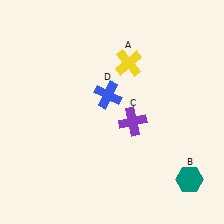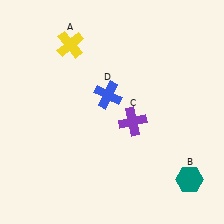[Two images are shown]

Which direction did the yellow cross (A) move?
The yellow cross (A) moved left.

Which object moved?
The yellow cross (A) moved left.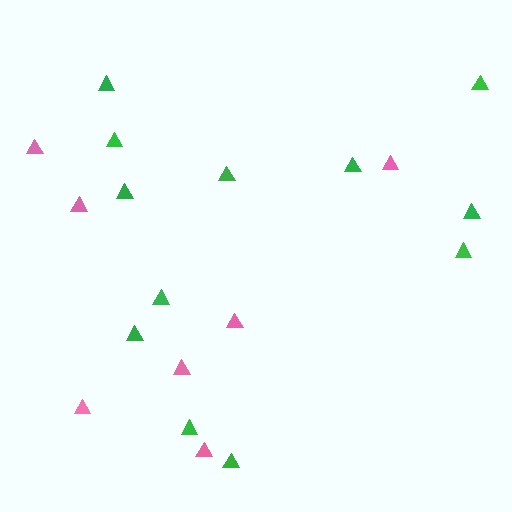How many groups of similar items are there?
There are 2 groups: one group of pink triangles (7) and one group of green triangles (12).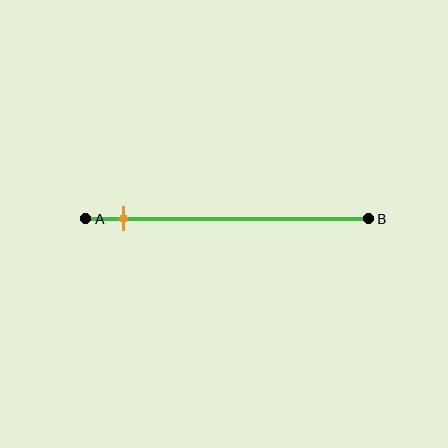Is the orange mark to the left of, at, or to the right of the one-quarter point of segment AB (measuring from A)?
The orange mark is to the left of the one-quarter point of segment AB.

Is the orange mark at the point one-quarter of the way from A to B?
No, the mark is at about 15% from A, not at the 25% one-quarter point.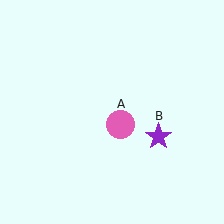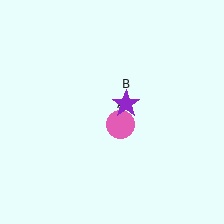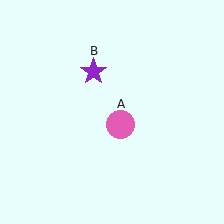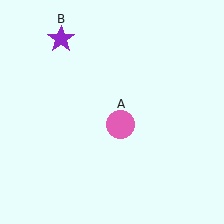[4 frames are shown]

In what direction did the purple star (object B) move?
The purple star (object B) moved up and to the left.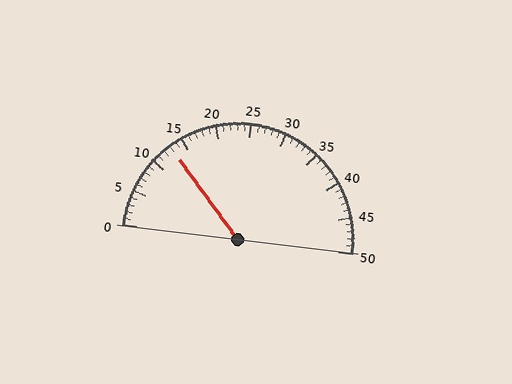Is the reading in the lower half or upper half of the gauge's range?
The reading is in the lower half of the range (0 to 50).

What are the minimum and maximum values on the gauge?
The gauge ranges from 0 to 50.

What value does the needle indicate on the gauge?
The needle indicates approximately 13.